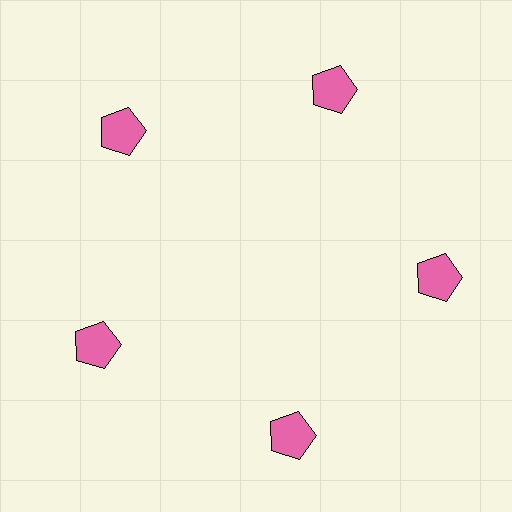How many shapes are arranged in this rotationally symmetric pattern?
There are 5 shapes, arranged in 5 groups of 1.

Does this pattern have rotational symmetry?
Yes, this pattern has 5-fold rotational symmetry. It looks the same after rotating 72 degrees around the center.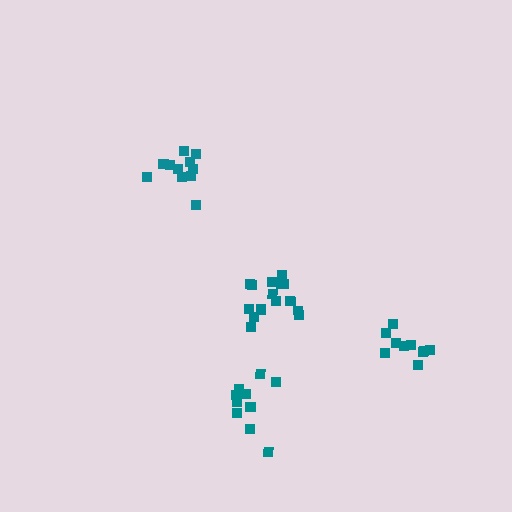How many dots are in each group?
Group 1: 11 dots, Group 2: 15 dots, Group 3: 10 dots, Group 4: 10 dots (46 total).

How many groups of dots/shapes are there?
There are 4 groups.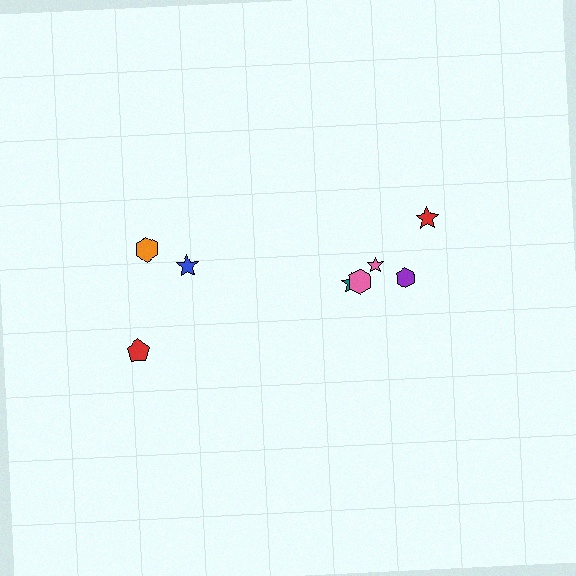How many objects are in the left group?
There are 3 objects.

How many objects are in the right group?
There are 5 objects.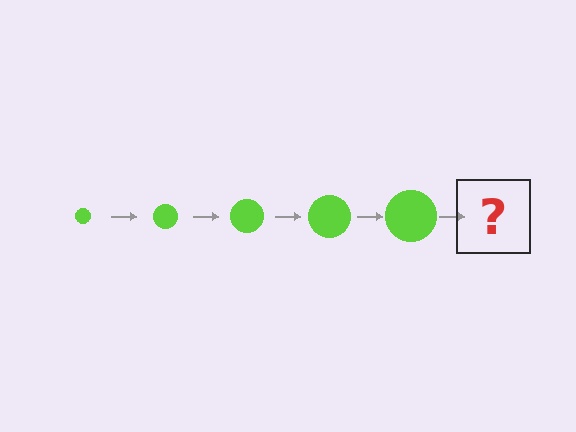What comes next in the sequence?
The next element should be a lime circle, larger than the previous one.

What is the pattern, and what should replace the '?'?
The pattern is that the circle gets progressively larger each step. The '?' should be a lime circle, larger than the previous one.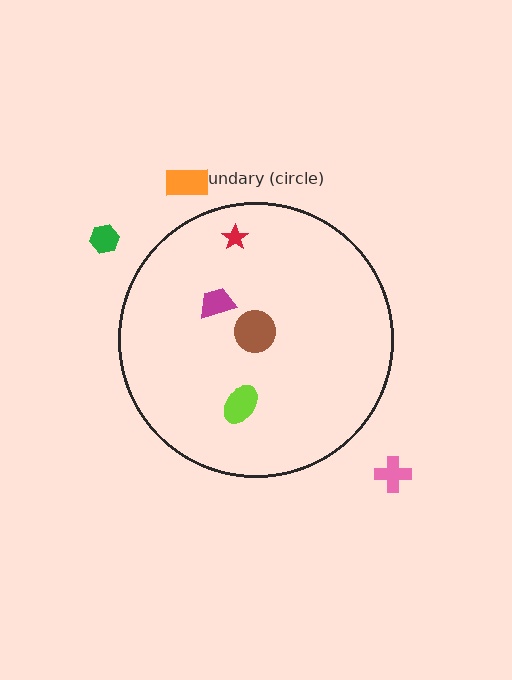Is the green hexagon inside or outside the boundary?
Outside.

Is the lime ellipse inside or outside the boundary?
Inside.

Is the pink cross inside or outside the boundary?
Outside.